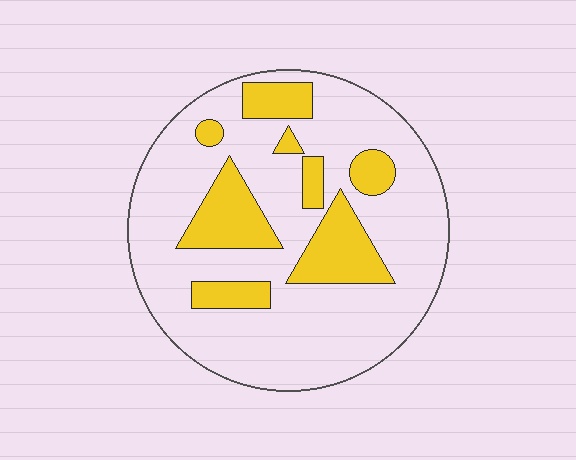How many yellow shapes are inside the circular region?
8.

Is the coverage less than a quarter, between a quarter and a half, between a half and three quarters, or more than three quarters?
Less than a quarter.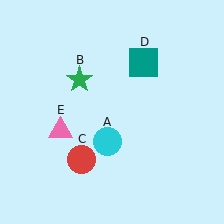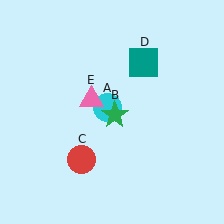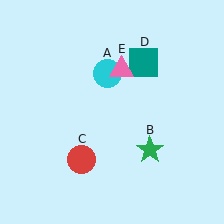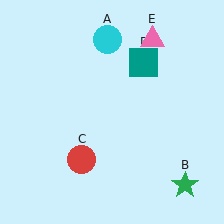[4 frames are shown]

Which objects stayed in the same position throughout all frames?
Red circle (object C) and teal square (object D) remained stationary.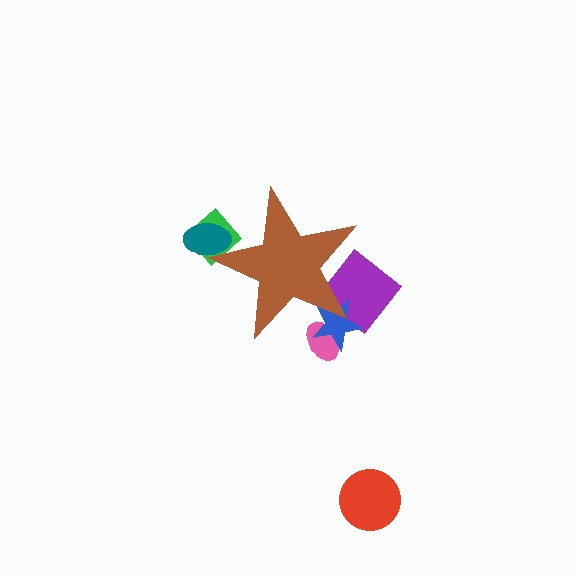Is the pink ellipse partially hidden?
Yes, the pink ellipse is partially hidden behind the brown star.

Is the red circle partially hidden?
No, the red circle is fully visible.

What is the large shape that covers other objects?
A brown star.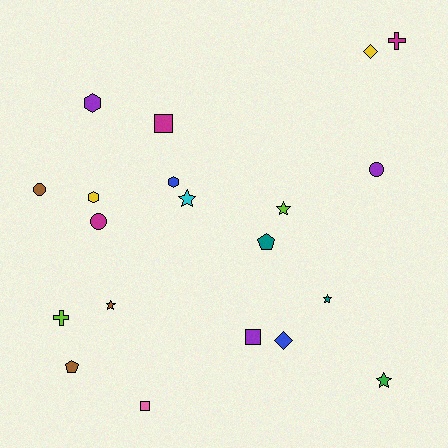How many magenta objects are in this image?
There are 3 magenta objects.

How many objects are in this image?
There are 20 objects.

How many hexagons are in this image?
There are 3 hexagons.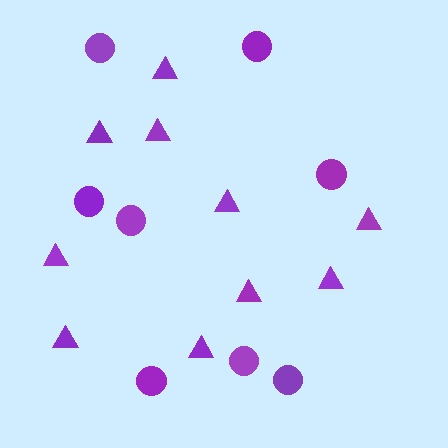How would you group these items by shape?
There are 2 groups: one group of triangles (10) and one group of circles (8).